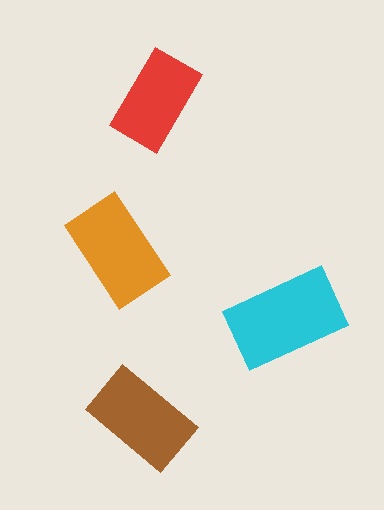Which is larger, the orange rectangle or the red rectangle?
The orange one.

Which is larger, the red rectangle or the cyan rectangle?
The cyan one.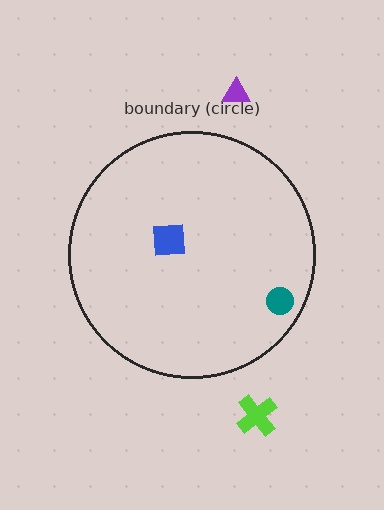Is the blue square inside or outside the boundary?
Inside.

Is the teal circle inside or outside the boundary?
Inside.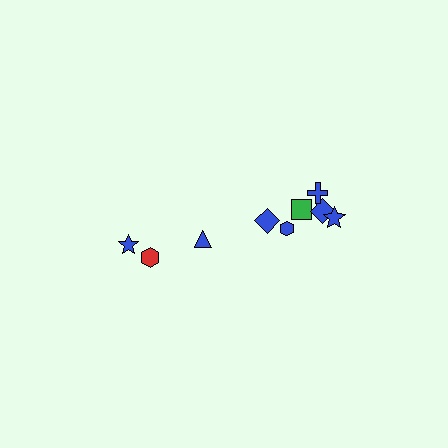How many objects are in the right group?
There are 6 objects.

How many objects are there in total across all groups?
There are 9 objects.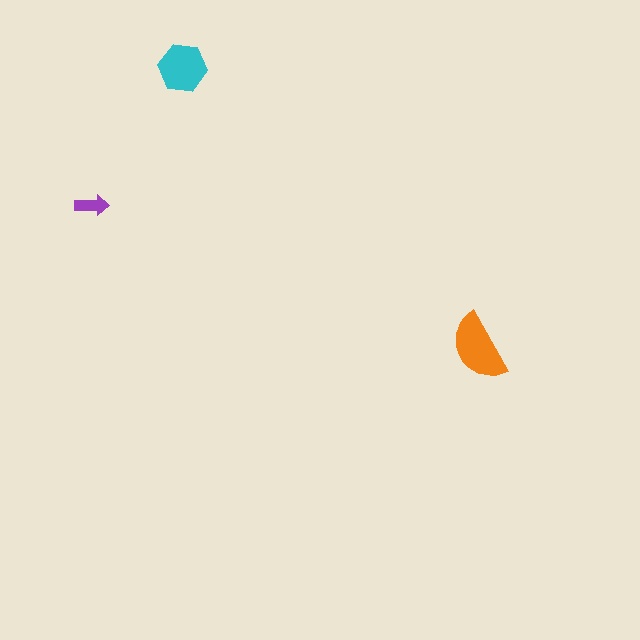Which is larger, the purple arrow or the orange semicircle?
The orange semicircle.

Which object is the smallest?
The purple arrow.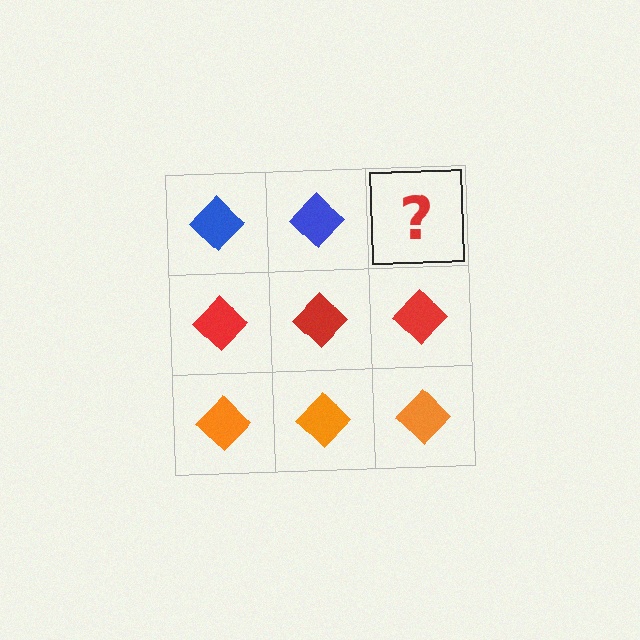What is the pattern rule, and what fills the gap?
The rule is that each row has a consistent color. The gap should be filled with a blue diamond.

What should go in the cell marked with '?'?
The missing cell should contain a blue diamond.